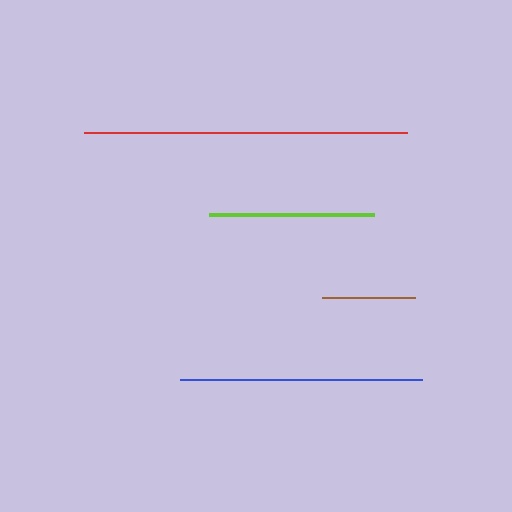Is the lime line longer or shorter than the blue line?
The blue line is longer than the lime line.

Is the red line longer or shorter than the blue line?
The red line is longer than the blue line.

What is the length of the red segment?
The red segment is approximately 322 pixels long.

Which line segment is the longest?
The red line is the longest at approximately 322 pixels.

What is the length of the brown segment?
The brown segment is approximately 93 pixels long.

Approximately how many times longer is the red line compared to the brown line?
The red line is approximately 3.5 times the length of the brown line.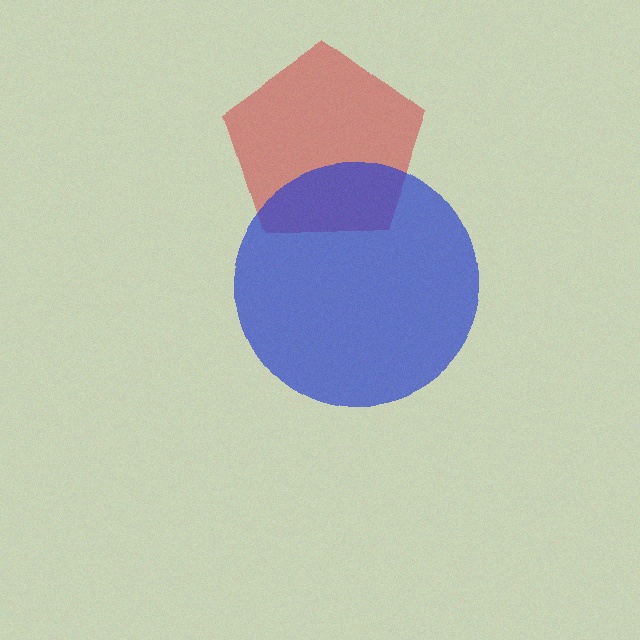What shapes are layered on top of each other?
The layered shapes are: a red pentagon, a blue circle.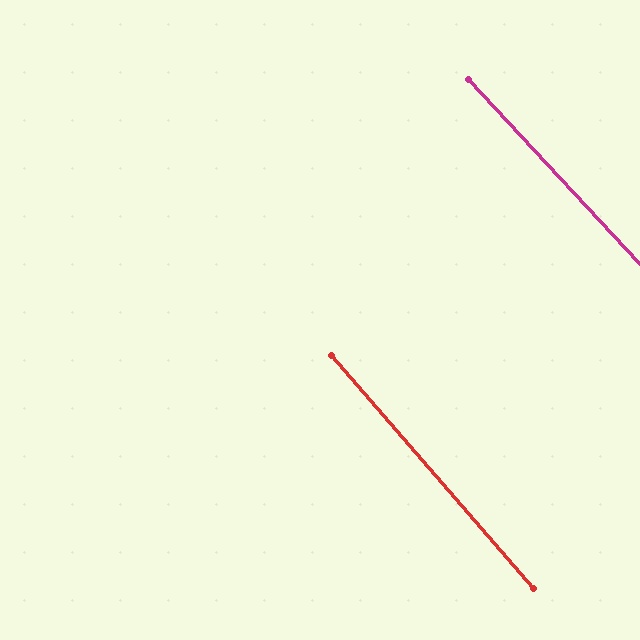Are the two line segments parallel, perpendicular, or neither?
Parallel — their directions differ by only 1.9°.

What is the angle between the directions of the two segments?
Approximately 2 degrees.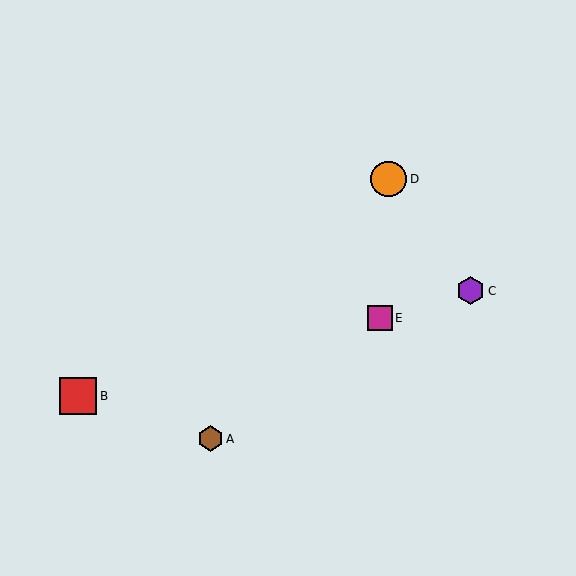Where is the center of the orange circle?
The center of the orange circle is at (389, 179).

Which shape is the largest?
The red square (labeled B) is the largest.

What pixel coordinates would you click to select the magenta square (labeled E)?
Click at (380, 318) to select the magenta square E.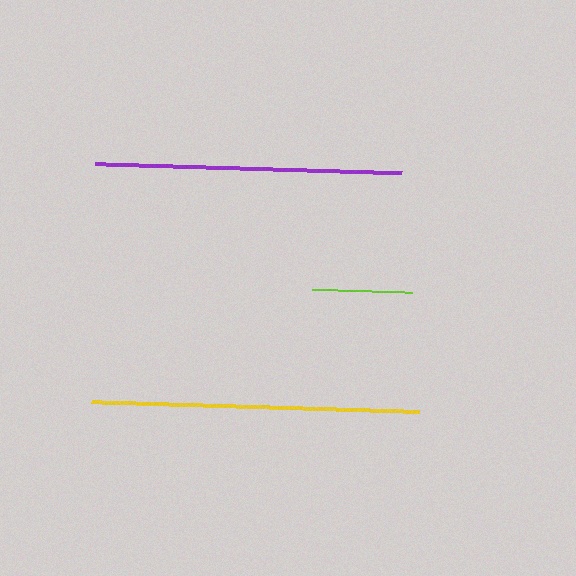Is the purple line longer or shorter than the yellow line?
The yellow line is longer than the purple line.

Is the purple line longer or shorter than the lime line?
The purple line is longer than the lime line.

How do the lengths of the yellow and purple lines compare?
The yellow and purple lines are approximately the same length.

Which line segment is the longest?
The yellow line is the longest at approximately 328 pixels.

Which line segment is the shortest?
The lime line is the shortest at approximately 100 pixels.